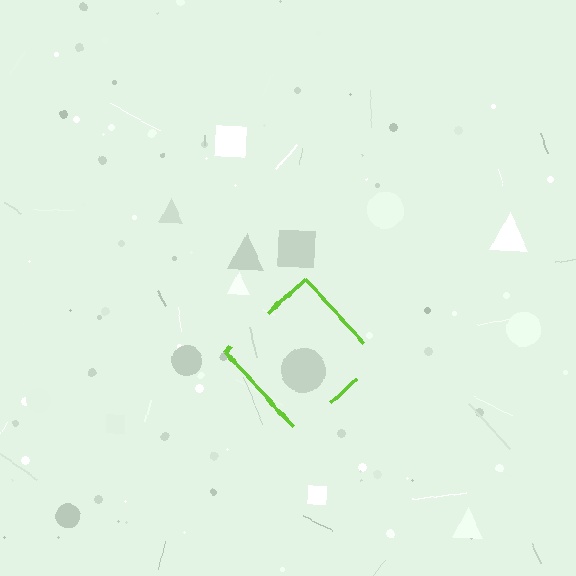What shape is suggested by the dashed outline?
The dashed outline suggests a diamond.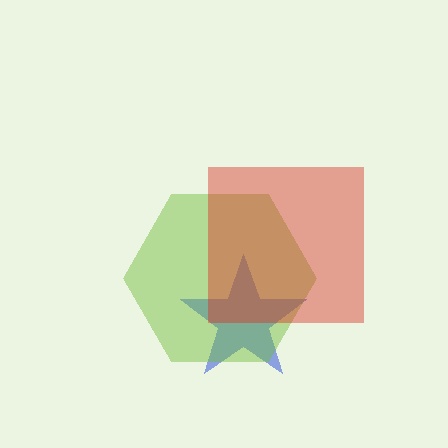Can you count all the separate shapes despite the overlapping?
Yes, there are 3 separate shapes.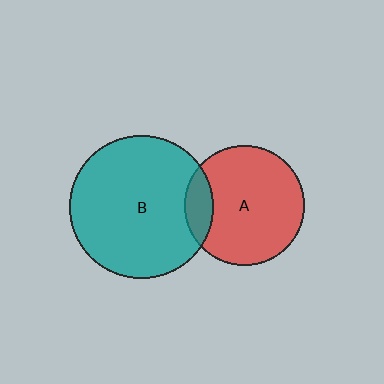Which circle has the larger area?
Circle B (teal).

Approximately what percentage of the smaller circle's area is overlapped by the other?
Approximately 15%.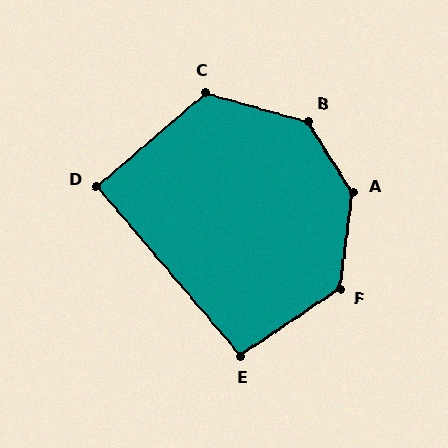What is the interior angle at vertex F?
Approximately 132 degrees (obtuse).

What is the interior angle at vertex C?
Approximately 123 degrees (obtuse).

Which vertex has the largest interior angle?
A, at approximately 140 degrees.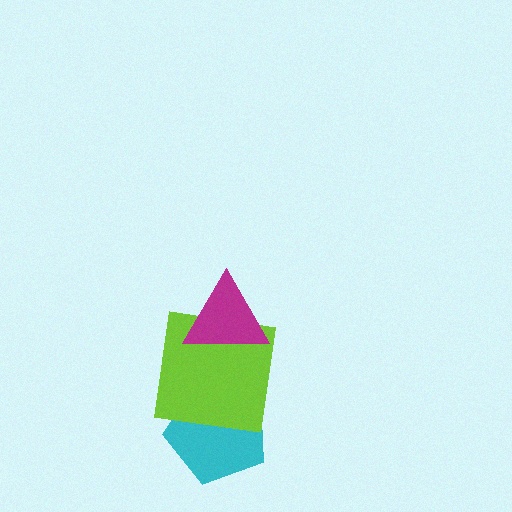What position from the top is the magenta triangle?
The magenta triangle is 1st from the top.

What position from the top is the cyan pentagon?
The cyan pentagon is 3rd from the top.